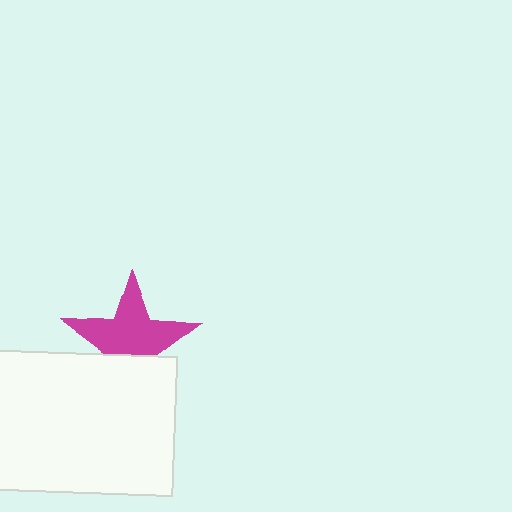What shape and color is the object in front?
The object in front is a white rectangle.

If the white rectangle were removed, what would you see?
You would see the complete magenta star.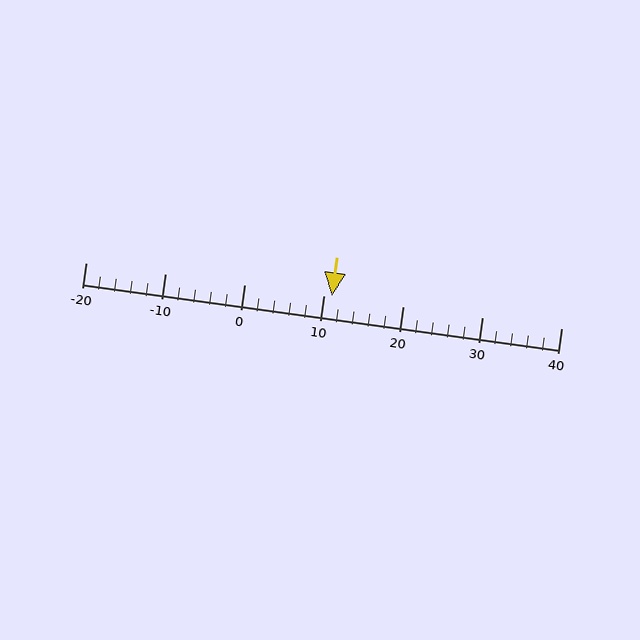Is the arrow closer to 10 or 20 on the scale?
The arrow is closer to 10.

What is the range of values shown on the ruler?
The ruler shows values from -20 to 40.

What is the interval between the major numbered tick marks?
The major tick marks are spaced 10 units apart.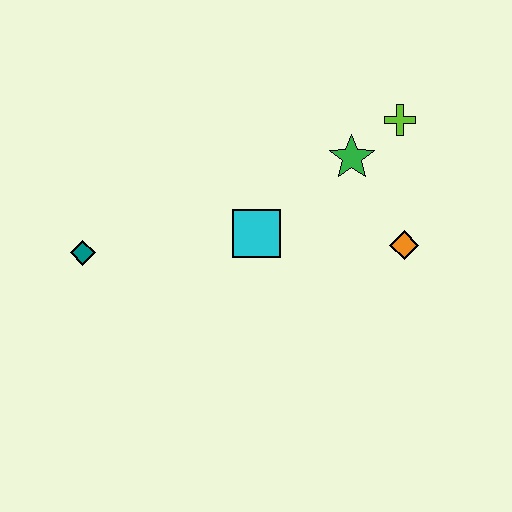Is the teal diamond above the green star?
No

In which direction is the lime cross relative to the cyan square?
The lime cross is to the right of the cyan square.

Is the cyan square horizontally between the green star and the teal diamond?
Yes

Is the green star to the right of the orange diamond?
No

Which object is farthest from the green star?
The teal diamond is farthest from the green star.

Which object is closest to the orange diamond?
The green star is closest to the orange diamond.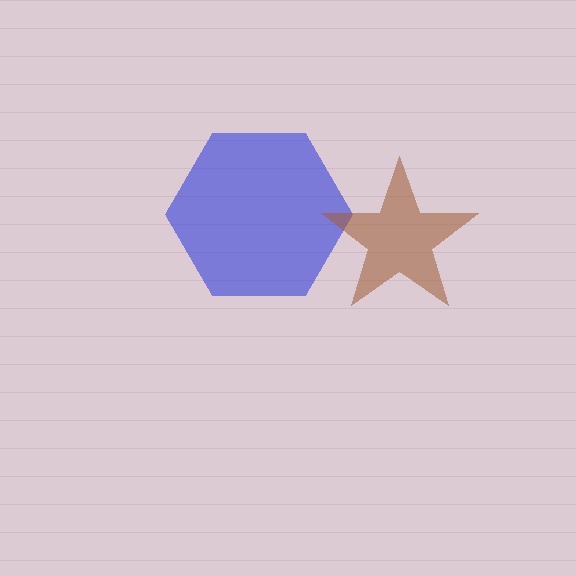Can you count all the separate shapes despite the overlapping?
Yes, there are 2 separate shapes.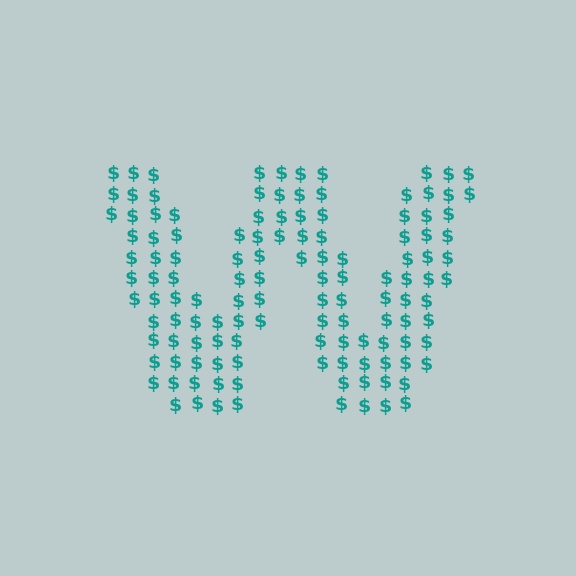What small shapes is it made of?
It is made of small dollar signs.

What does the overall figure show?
The overall figure shows the letter W.